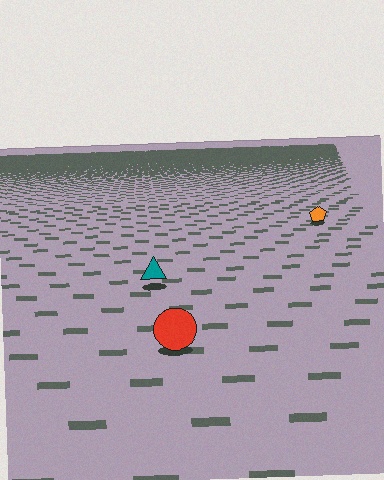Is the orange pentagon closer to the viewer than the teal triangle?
No. The teal triangle is closer — you can tell from the texture gradient: the ground texture is coarser near it.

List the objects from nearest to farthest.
From nearest to farthest: the red circle, the teal triangle, the orange pentagon.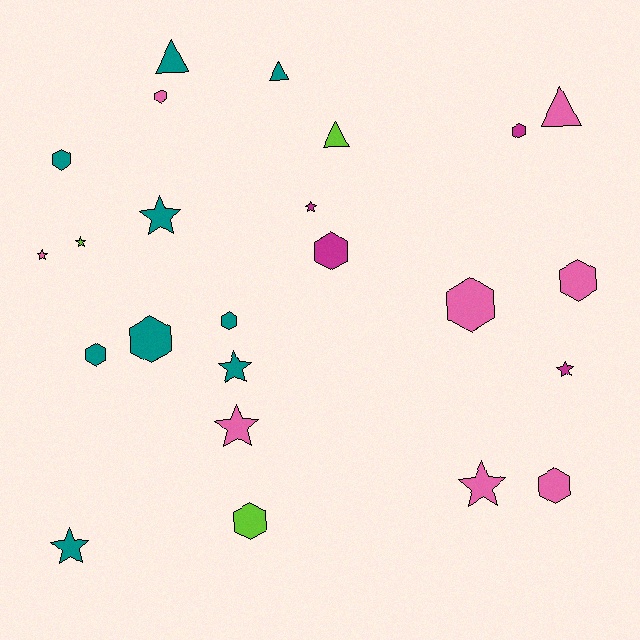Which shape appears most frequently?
Hexagon, with 11 objects.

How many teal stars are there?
There are 3 teal stars.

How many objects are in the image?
There are 24 objects.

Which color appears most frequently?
Teal, with 9 objects.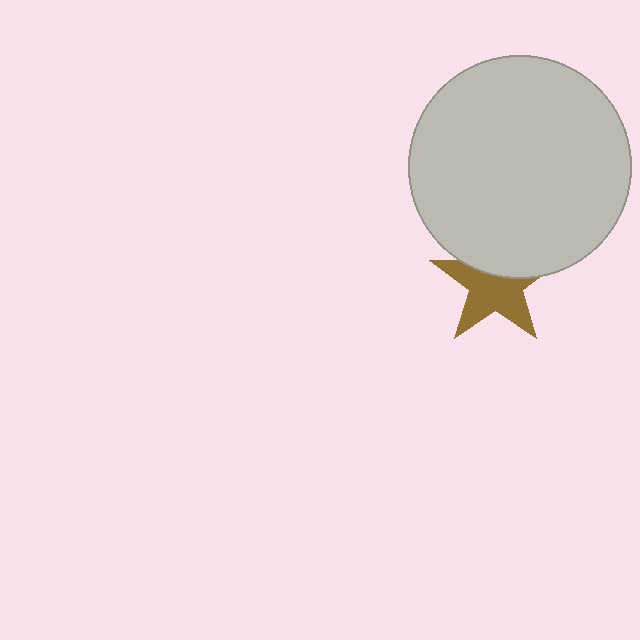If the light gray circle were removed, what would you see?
You would see the complete brown star.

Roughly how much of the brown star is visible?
About half of it is visible (roughly 62%).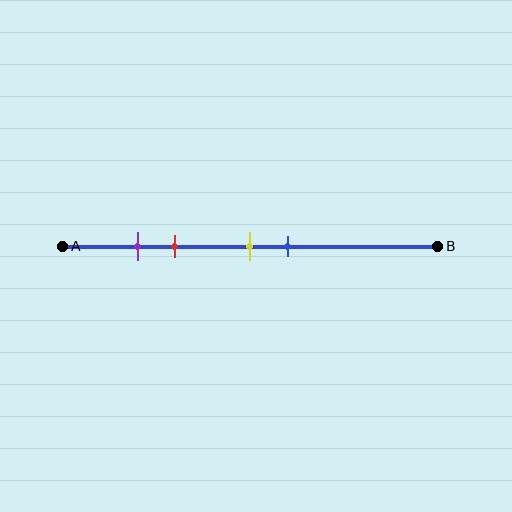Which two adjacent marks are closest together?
The purple and red marks are the closest adjacent pair.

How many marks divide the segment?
There are 4 marks dividing the segment.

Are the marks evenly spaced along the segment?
No, the marks are not evenly spaced.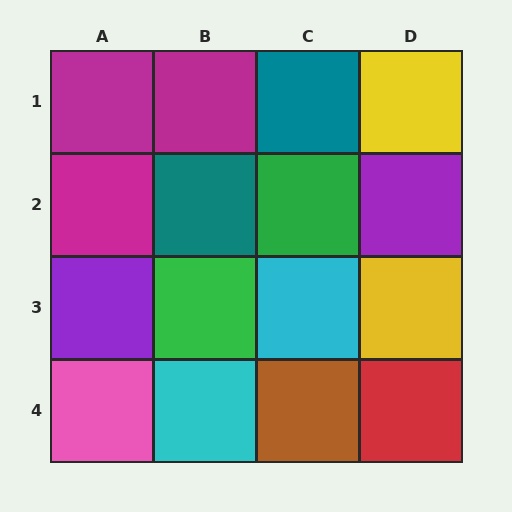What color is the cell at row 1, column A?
Magenta.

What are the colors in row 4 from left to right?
Pink, cyan, brown, red.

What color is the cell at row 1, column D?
Yellow.